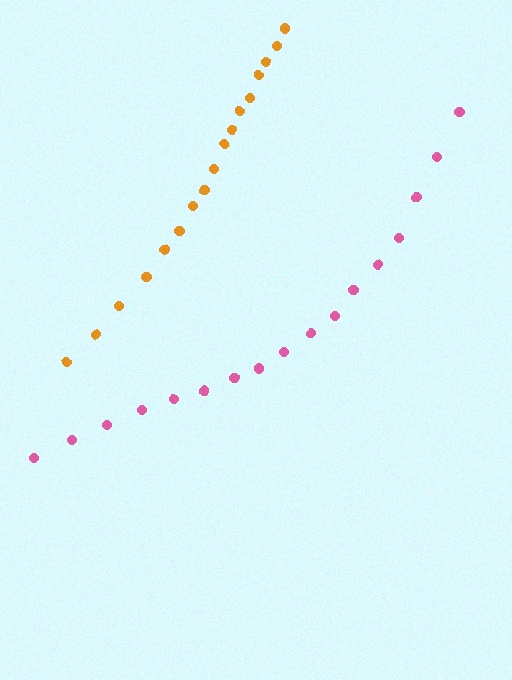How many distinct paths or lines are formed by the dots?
There are 2 distinct paths.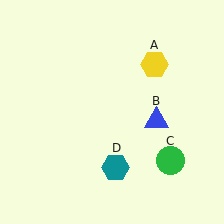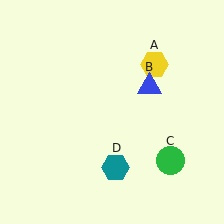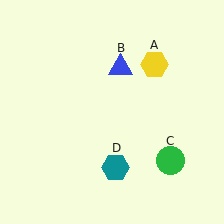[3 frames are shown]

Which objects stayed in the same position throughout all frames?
Yellow hexagon (object A) and green circle (object C) and teal hexagon (object D) remained stationary.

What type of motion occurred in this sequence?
The blue triangle (object B) rotated counterclockwise around the center of the scene.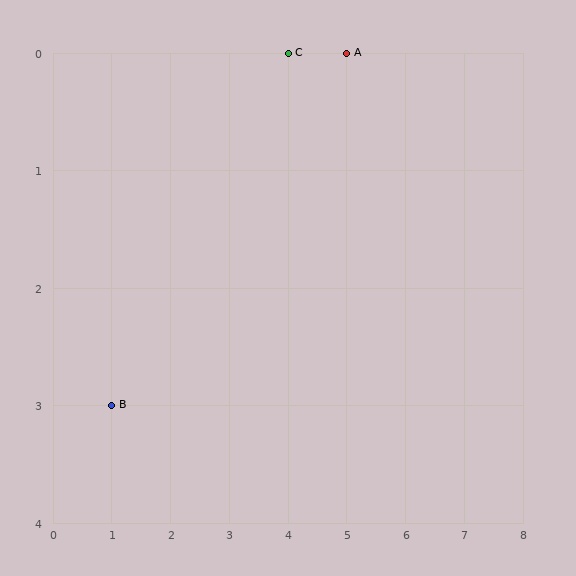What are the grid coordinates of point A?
Point A is at grid coordinates (5, 0).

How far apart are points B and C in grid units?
Points B and C are 3 columns and 3 rows apart (about 4.2 grid units diagonally).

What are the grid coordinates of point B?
Point B is at grid coordinates (1, 3).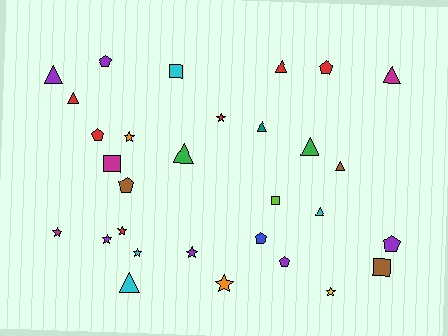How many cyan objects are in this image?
There are 4 cyan objects.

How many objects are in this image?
There are 30 objects.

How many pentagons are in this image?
There are 7 pentagons.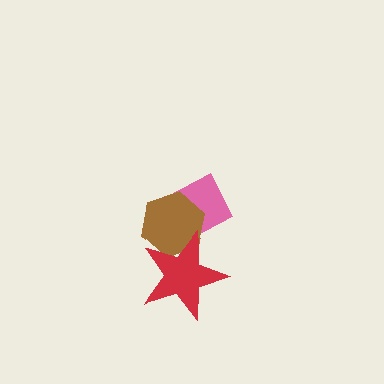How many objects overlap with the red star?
2 objects overlap with the red star.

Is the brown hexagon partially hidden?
Yes, it is partially covered by another shape.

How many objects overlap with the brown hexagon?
2 objects overlap with the brown hexagon.